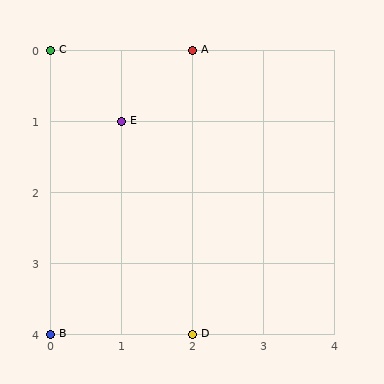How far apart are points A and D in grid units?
Points A and D are 4 rows apart.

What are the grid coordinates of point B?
Point B is at grid coordinates (0, 4).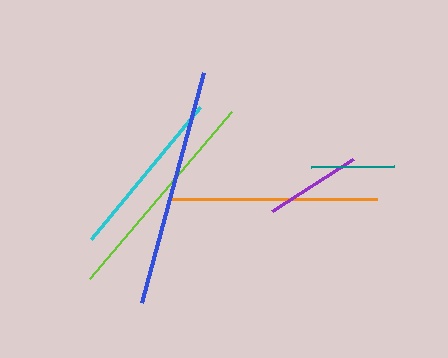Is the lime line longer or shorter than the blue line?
The blue line is longer than the lime line.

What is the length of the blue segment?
The blue segment is approximately 239 pixels long.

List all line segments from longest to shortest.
From longest to shortest: blue, lime, orange, cyan, purple, teal.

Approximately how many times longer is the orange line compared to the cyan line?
The orange line is approximately 1.2 times the length of the cyan line.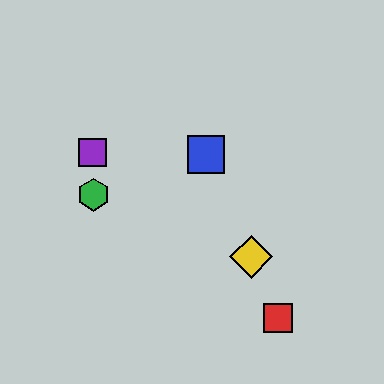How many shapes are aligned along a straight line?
3 shapes (the red square, the blue square, the yellow diamond) are aligned along a straight line.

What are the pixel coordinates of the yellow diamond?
The yellow diamond is at (251, 257).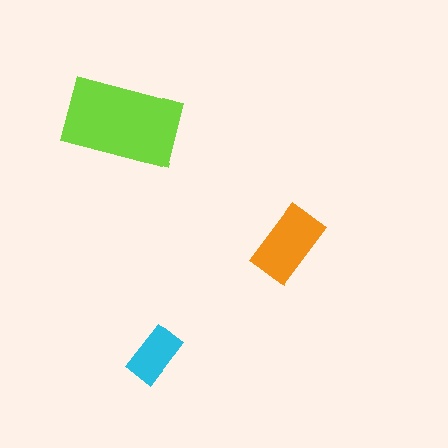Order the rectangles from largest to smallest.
the lime one, the orange one, the cyan one.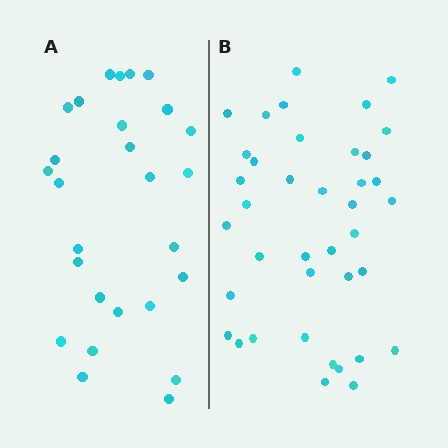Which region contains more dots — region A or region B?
Region B (the right region) has more dots.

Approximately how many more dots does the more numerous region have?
Region B has roughly 12 or so more dots than region A.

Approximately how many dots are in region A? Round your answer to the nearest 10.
About 30 dots. (The exact count is 27, which rounds to 30.)